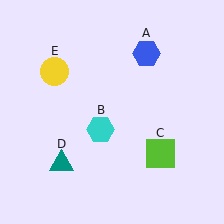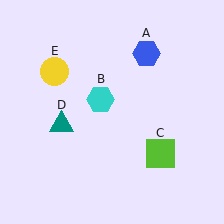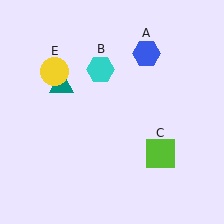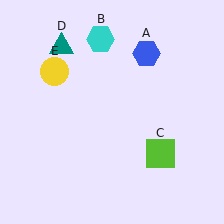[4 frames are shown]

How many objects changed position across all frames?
2 objects changed position: cyan hexagon (object B), teal triangle (object D).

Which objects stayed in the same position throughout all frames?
Blue hexagon (object A) and lime square (object C) and yellow circle (object E) remained stationary.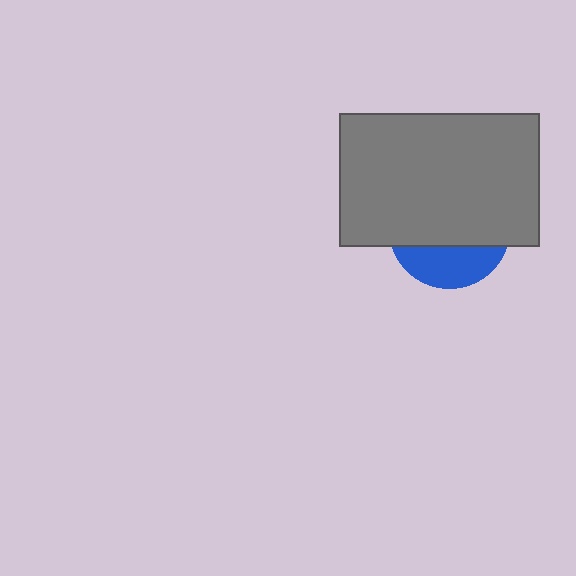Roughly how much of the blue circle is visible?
A small part of it is visible (roughly 31%).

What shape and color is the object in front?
The object in front is a gray rectangle.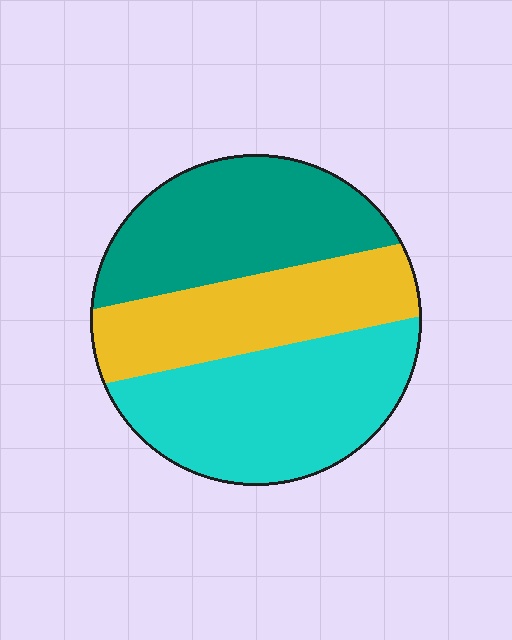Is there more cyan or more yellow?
Cyan.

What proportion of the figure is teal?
Teal takes up between a quarter and a half of the figure.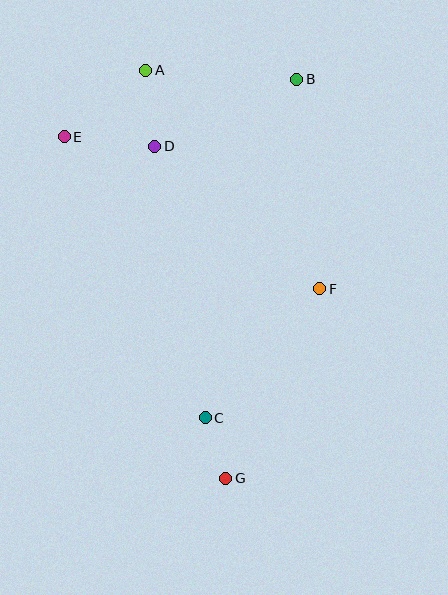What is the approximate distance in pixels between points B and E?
The distance between B and E is approximately 240 pixels.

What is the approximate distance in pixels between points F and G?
The distance between F and G is approximately 211 pixels.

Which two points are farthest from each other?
Points A and G are farthest from each other.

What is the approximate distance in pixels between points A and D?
The distance between A and D is approximately 77 pixels.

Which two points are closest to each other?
Points C and G are closest to each other.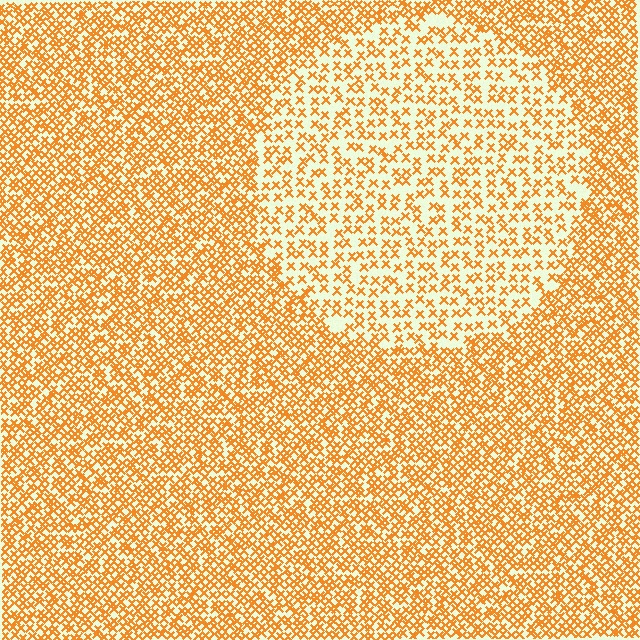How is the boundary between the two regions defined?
The boundary is defined by a change in element density (approximately 2.0x ratio). All elements are the same color, size, and shape.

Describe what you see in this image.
The image contains small orange elements arranged at two different densities. A circle-shaped region is visible where the elements are less densely packed than the surrounding area.